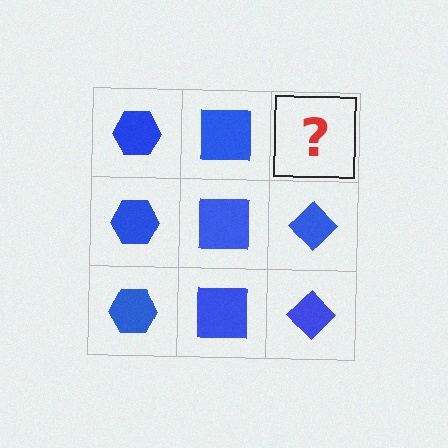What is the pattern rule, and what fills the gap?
The rule is that each column has a consistent shape. The gap should be filled with a blue diamond.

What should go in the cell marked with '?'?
The missing cell should contain a blue diamond.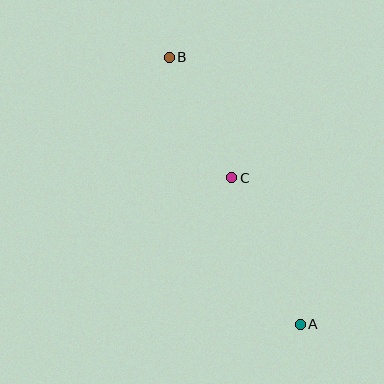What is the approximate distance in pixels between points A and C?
The distance between A and C is approximately 162 pixels.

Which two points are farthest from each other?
Points A and B are farthest from each other.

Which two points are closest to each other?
Points B and C are closest to each other.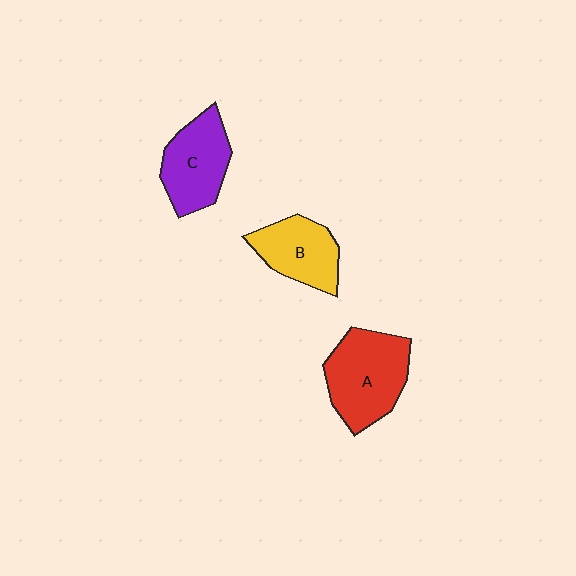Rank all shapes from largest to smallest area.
From largest to smallest: A (red), C (purple), B (yellow).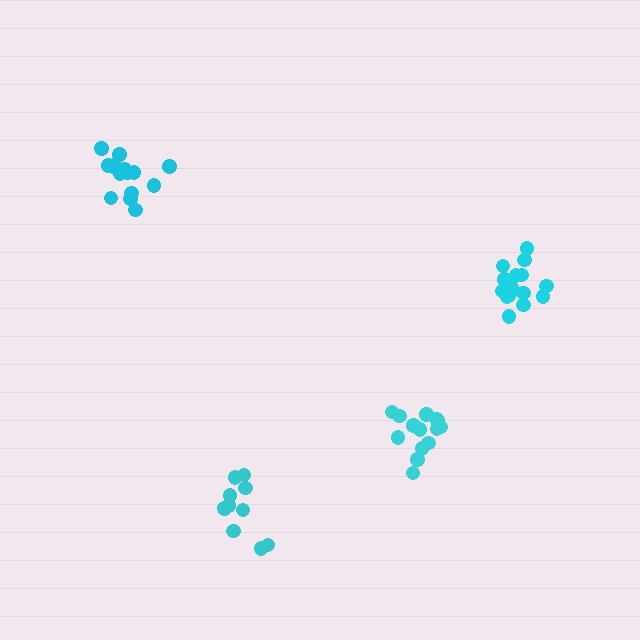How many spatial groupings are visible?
There are 4 spatial groupings.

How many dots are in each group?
Group 1: 15 dots, Group 2: 15 dots, Group 3: 15 dots, Group 4: 10 dots (55 total).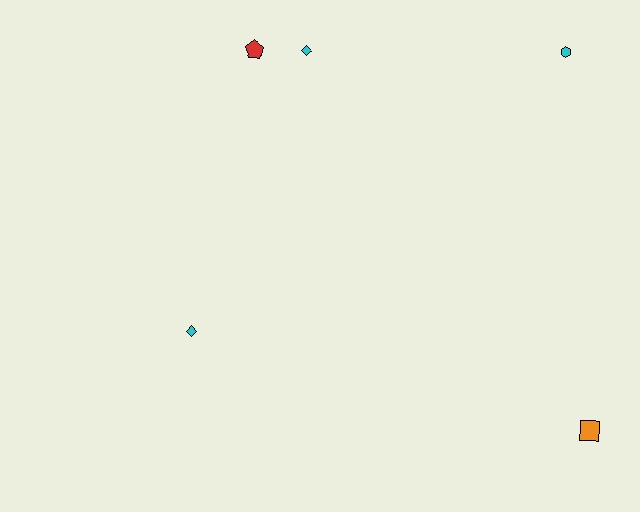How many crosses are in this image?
There are no crosses.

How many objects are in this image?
There are 5 objects.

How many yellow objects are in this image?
There are no yellow objects.